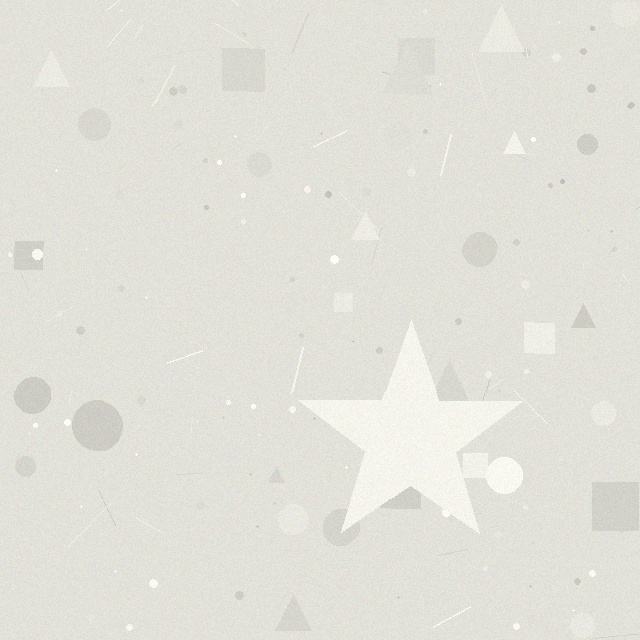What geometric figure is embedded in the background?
A star is embedded in the background.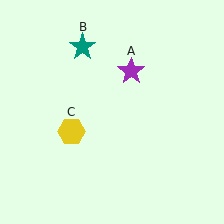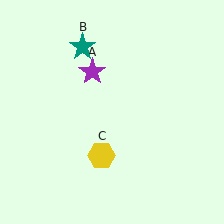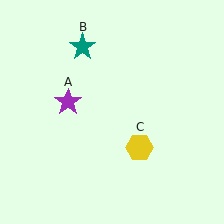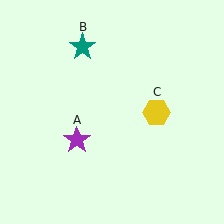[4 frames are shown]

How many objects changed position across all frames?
2 objects changed position: purple star (object A), yellow hexagon (object C).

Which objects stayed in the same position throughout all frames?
Teal star (object B) remained stationary.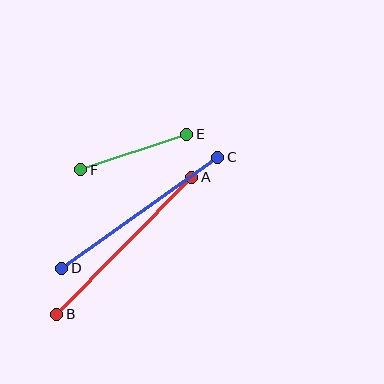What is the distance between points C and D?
The distance is approximately 191 pixels.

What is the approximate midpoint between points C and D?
The midpoint is at approximately (140, 213) pixels.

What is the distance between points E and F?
The distance is approximately 112 pixels.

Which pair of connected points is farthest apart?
Points A and B are farthest apart.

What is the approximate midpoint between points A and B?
The midpoint is at approximately (124, 246) pixels.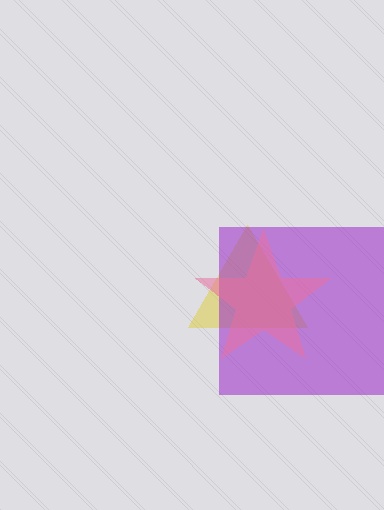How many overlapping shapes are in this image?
There are 3 overlapping shapes in the image.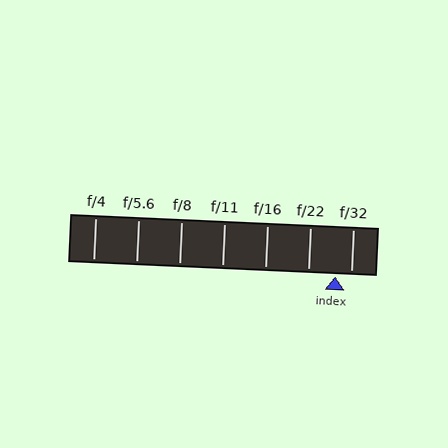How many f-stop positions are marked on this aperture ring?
There are 7 f-stop positions marked.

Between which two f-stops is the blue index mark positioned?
The index mark is between f/22 and f/32.